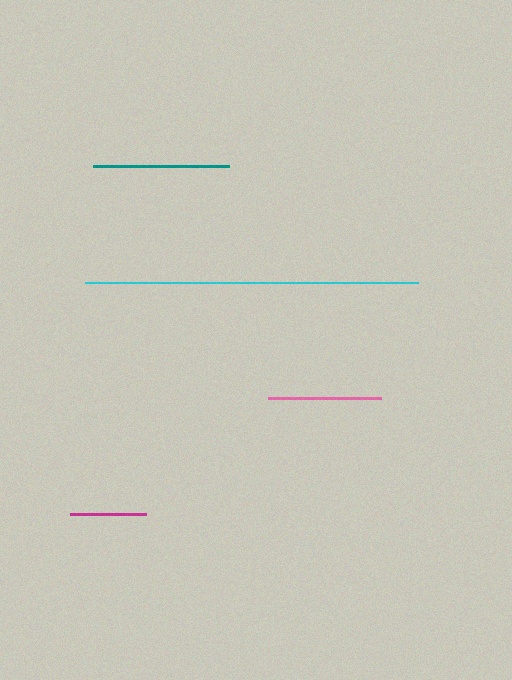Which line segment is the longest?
The cyan line is the longest at approximately 334 pixels.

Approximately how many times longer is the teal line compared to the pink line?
The teal line is approximately 1.2 times the length of the pink line.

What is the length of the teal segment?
The teal segment is approximately 137 pixels long.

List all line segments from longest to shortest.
From longest to shortest: cyan, teal, pink, magenta.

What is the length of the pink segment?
The pink segment is approximately 113 pixels long.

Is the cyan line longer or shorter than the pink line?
The cyan line is longer than the pink line.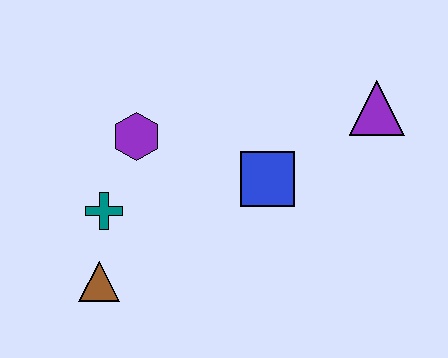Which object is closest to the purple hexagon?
The teal cross is closest to the purple hexagon.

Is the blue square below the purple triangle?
Yes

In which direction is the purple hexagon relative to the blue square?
The purple hexagon is to the left of the blue square.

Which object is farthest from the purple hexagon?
The purple triangle is farthest from the purple hexagon.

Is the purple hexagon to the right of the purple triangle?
No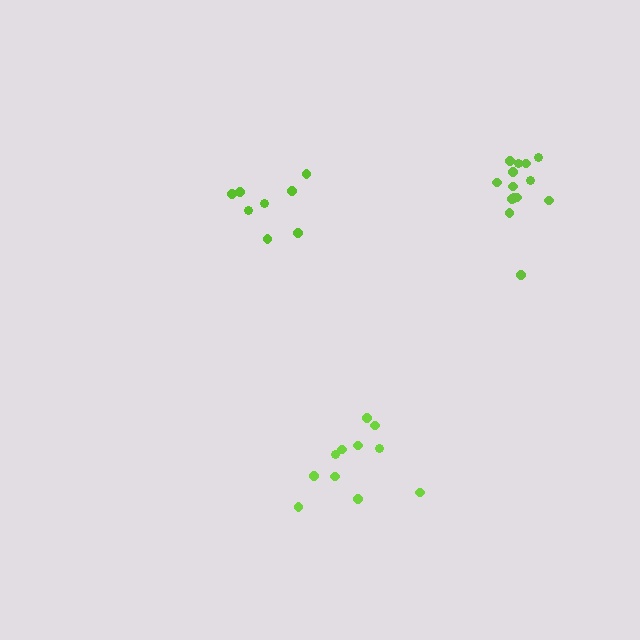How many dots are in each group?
Group 1: 11 dots, Group 2: 8 dots, Group 3: 14 dots (33 total).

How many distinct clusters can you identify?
There are 3 distinct clusters.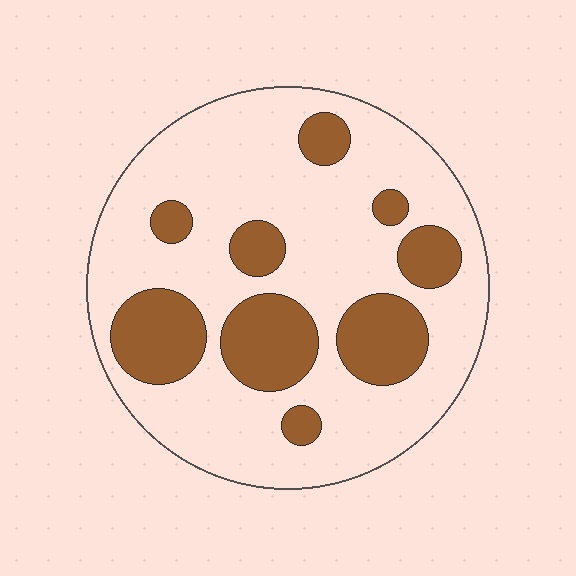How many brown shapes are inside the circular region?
9.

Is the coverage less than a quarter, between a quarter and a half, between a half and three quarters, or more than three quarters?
Between a quarter and a half.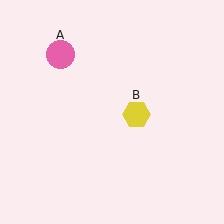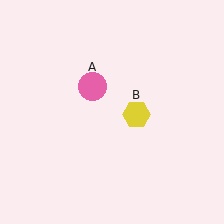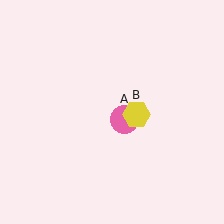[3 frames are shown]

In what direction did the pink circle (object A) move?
The pink circle (object A) moved down and to the right.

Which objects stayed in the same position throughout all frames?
Yellow hexagon (object B) remained stationary.